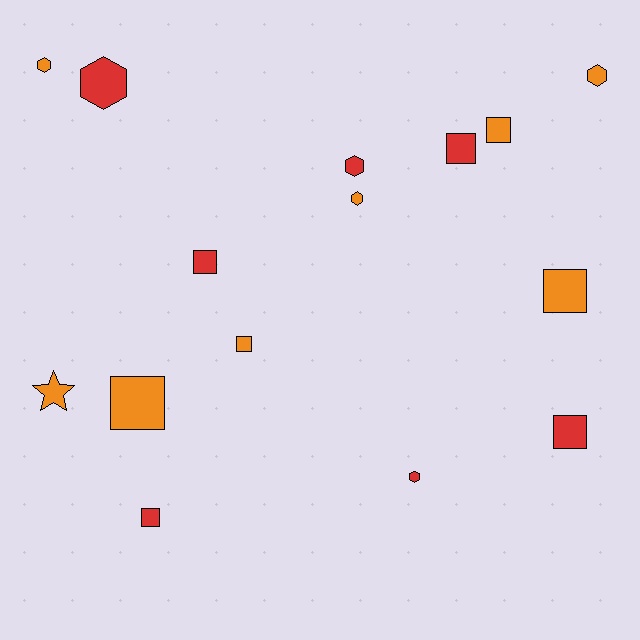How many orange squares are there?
There are 4 orange squares.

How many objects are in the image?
There are 15 objects.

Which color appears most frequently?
Orange, with 8 objects.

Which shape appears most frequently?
Square, with 8 objects.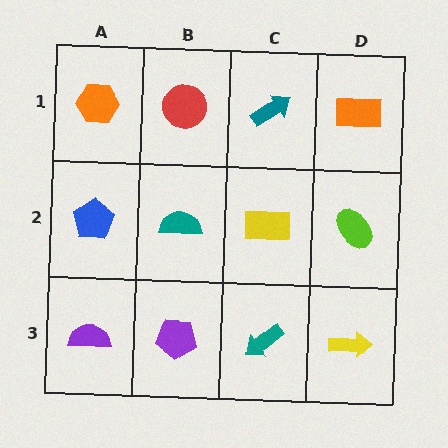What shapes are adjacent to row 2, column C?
A teal arrow (row 1, column C), a teal arrow (row 3, column C), a teal semicircle (row 2, column B), a lime ellipse (row 2, column D).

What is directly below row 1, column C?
A yellow rectangle.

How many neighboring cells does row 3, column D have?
2.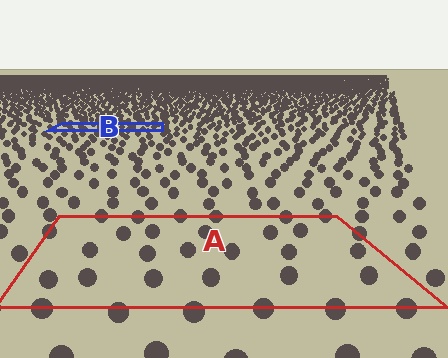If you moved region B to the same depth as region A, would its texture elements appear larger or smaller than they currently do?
They would appear larger. At a closer depth, the same texture elements are projected at a bigger on-screen size.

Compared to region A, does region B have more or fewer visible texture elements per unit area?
Region B has more texture elements per unit area — they are packed more densely because it is farther away.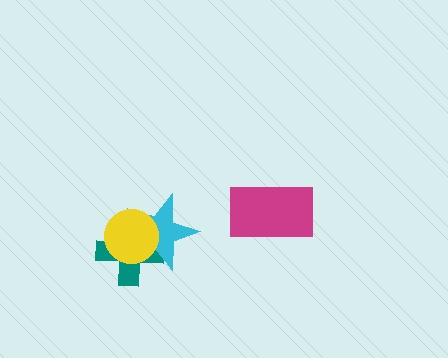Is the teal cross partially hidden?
Yes, it is partially covered by another shape.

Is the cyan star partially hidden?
Yes, it is partially covered by another shape.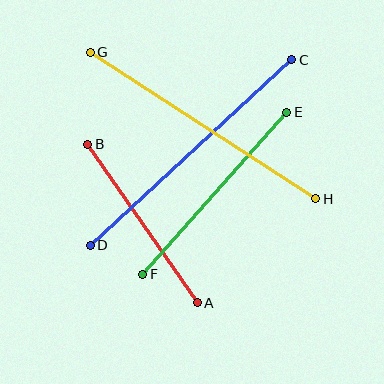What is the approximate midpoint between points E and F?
The midpoint is at approximately (215, 193) pixels.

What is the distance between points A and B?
The distance is approximately 193 pixels.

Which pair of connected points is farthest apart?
Points C and D are farthest apart.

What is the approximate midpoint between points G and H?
The midpoint is at approximately (203, 125) pixels.